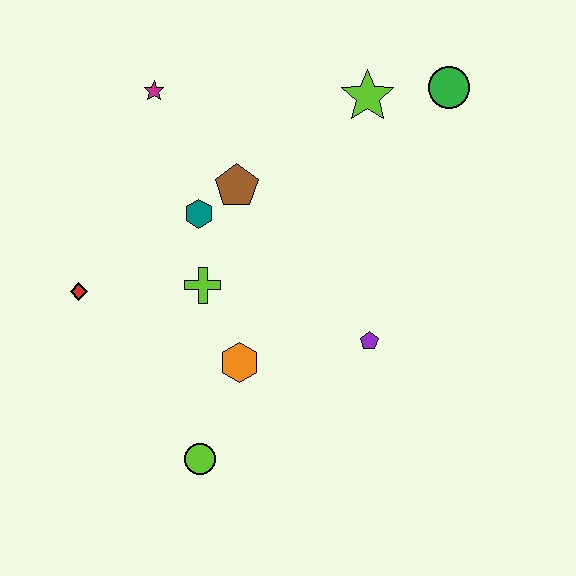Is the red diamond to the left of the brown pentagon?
Yes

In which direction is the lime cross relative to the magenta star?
The lime cross is below the magenta star.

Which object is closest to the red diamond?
The lime cross is closest to the red diamond.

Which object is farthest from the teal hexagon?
The green circle is farthest from the teal hexagon.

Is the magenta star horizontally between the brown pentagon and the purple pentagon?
No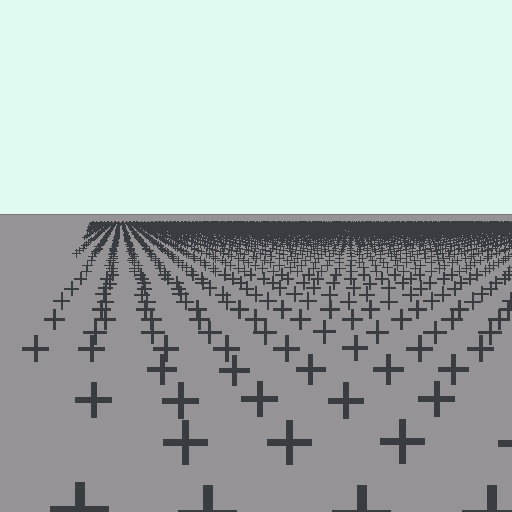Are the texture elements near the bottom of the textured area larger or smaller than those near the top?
Larger. Near the bottom, elements are closer to the viewer and appear at a bigger on-screen size.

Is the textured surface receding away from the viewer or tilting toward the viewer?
The surface is receding away from the viewer. Texture elements get smaller and denser toward the top.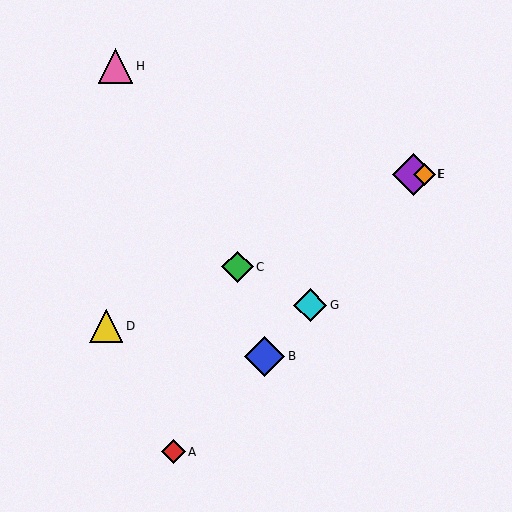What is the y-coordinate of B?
Object B is at y≈356.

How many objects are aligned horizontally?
2 objects (E, F) are aligned horizontally.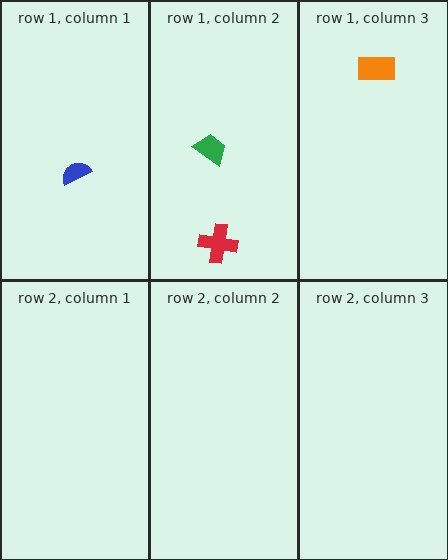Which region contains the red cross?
The row 1, column 2 region.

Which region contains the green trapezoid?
The row 1, column 2 region.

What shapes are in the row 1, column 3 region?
The orange rectangle.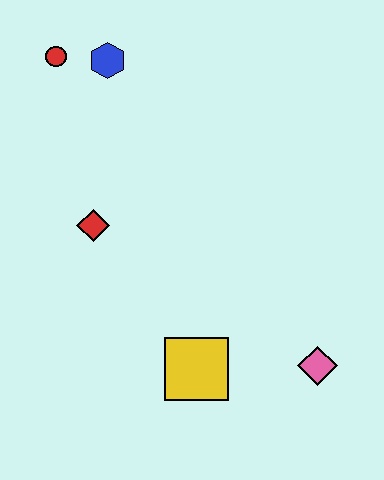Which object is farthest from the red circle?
The pink diamond is farthest from the red circle.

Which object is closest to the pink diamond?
The yellow square is closest to the pink diamond.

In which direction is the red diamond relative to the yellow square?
The red diamond is above the yellow square.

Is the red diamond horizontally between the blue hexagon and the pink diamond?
No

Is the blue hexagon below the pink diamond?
No